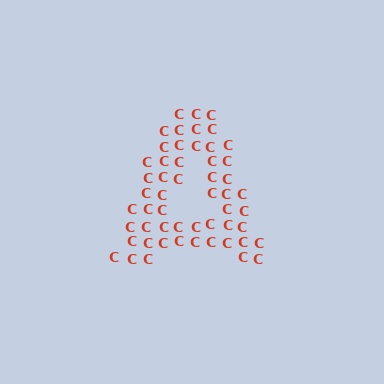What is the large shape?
The large shape is the letter A.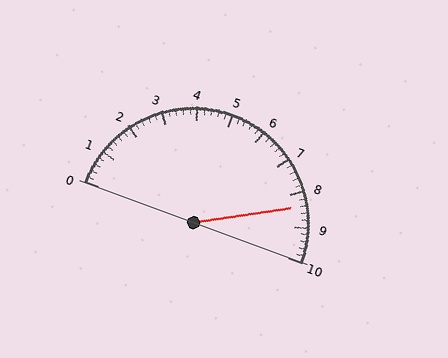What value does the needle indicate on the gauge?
The needle indicates approximately 8.4.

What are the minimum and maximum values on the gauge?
The gauge ranges from 0 to 10.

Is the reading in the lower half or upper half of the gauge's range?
The reading is in the upper half of the range (0 to 10).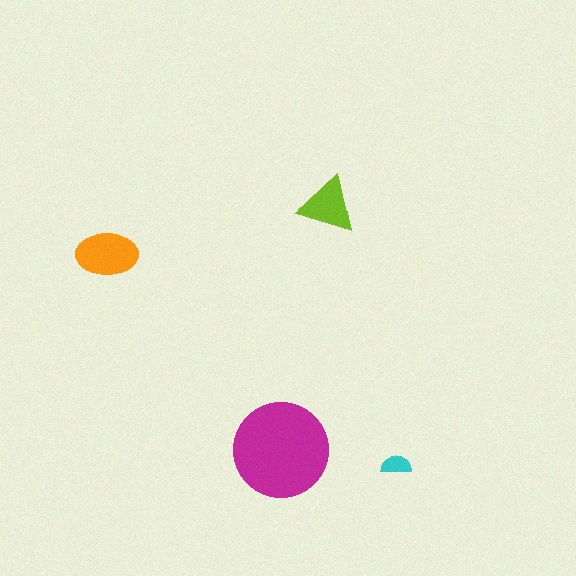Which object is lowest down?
The cyan semicircle is bottommost.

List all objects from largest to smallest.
The magenta circle, the orange ellipse, the lime triangle, the cyan semicircle.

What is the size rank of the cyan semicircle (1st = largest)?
4th.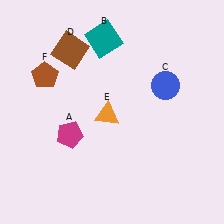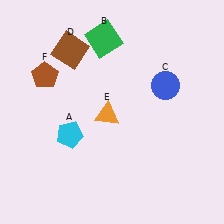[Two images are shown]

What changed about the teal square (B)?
In Image 1, B is teal. In Image 2, it changed to green.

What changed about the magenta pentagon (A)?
In Image 1, A is magenta. In Image 2, it changed to cyan.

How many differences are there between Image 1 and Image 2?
There are 2 differences between the two images.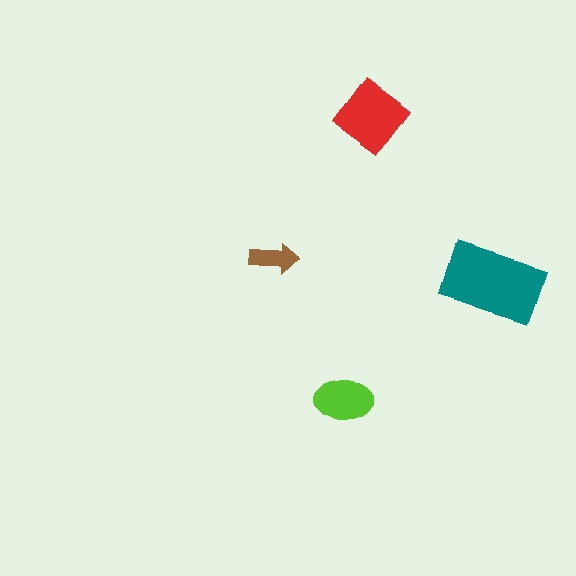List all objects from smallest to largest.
The brown arrow, the lime ellipse, the red diamond, the teal rectangle.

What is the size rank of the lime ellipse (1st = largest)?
3rd.